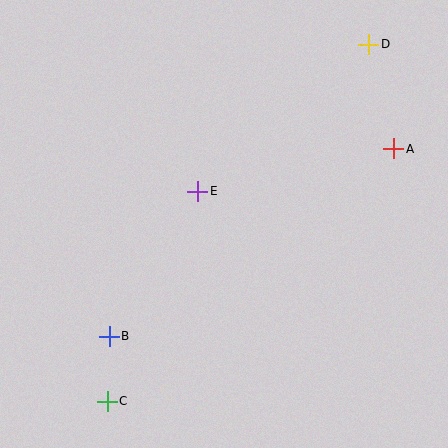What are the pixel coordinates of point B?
Point B is at (109, 336).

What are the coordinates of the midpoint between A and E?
The midpoint between A and E is at (296, 170).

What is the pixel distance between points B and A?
The distance between B and A is 341 pixels.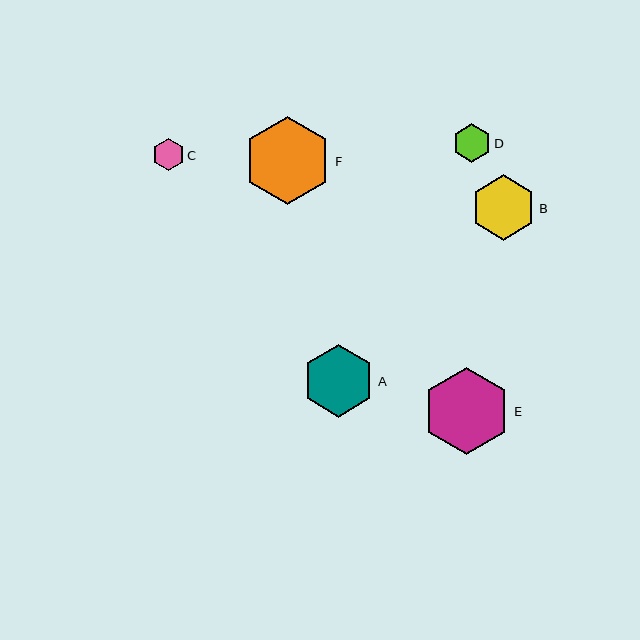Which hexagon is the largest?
Hexagon F is the largest with a size of approximately 88 pixels.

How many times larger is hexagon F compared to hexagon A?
Hexagon F is approximately 1.2 times the size of hexagon A.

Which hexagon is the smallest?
Hexagon C is the smallest with a size of approximately 32 pixels.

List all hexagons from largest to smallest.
From largest to smallest: F, E, A, B, D, C.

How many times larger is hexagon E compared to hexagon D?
Hexagon E is approximately 2.3 times the size of hexagon D.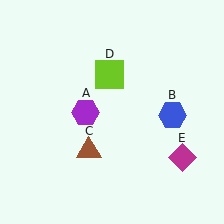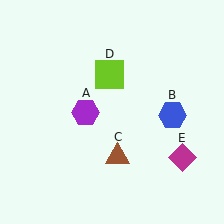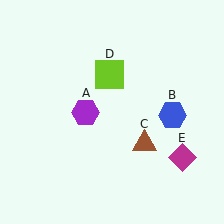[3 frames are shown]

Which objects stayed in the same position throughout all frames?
Purple hexagon (object A) and blue hexagon (object B) and lime square (object D) and magenta diamond (object E) remained stationary.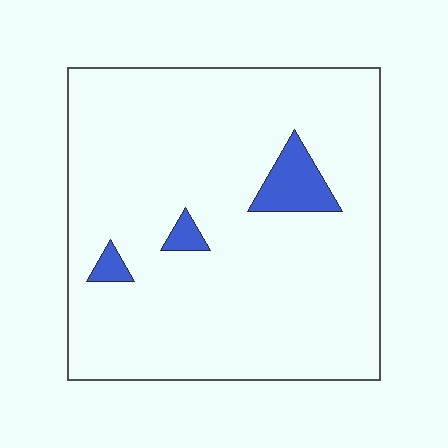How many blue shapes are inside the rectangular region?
3.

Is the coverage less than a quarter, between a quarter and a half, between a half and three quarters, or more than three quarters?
Less than a quarter.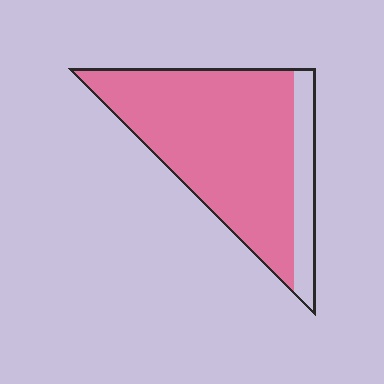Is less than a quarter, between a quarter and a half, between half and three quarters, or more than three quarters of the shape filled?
More than three quarters.